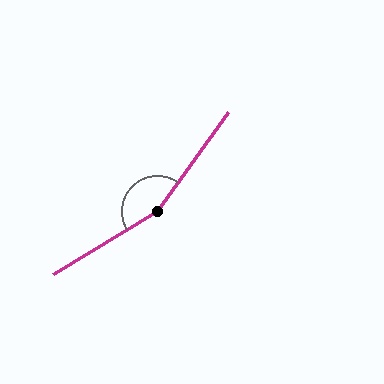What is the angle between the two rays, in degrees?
Approximately 157 degrees.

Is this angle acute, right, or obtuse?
It is obtuse.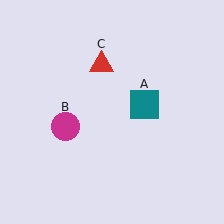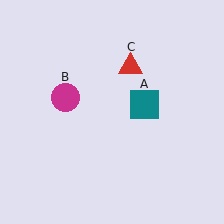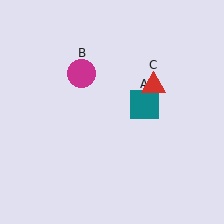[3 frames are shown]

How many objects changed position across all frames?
2 objects changed position: magenta circle (object B), red triangle (object C).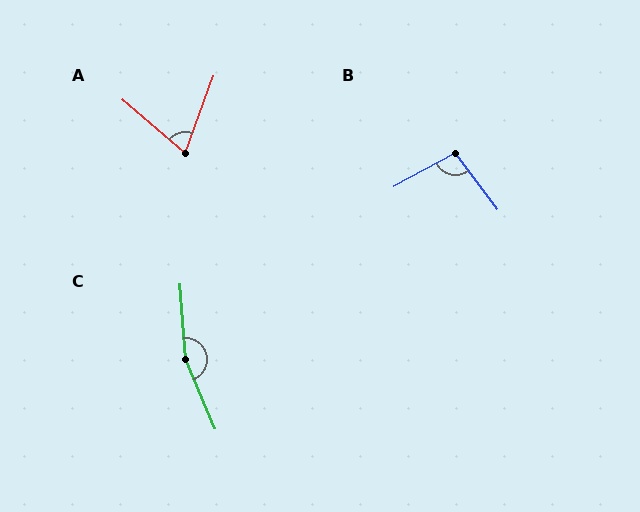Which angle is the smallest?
A, at approximately 70 degrees.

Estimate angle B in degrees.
Approximately 98 degrees.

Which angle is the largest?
C, at approximately 161 degrees.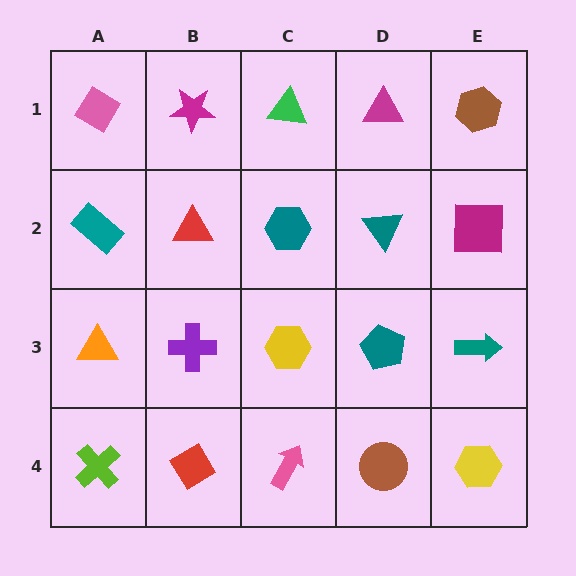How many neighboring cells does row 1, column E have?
2.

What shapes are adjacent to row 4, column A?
An orange triangle (row 3, column A), a red diamond (row 4, column B).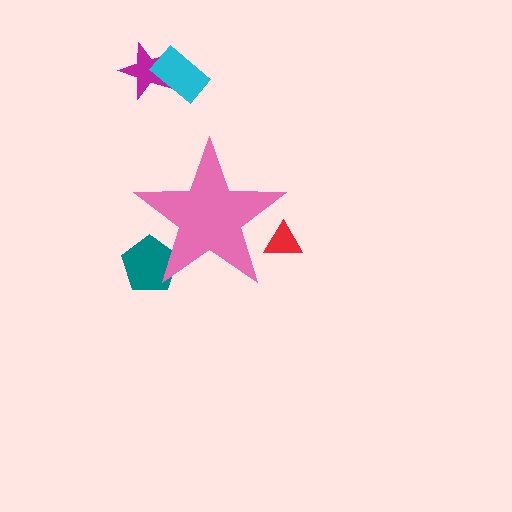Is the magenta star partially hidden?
No, the magenta star is fully visible.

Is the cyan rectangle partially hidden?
No, the cyan rectangle is fully visible.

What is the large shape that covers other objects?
A pink star.